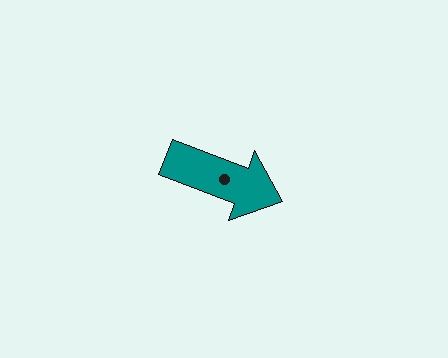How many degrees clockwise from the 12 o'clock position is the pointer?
Approximately 111 degrees.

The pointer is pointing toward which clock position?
Roughly 4 o'clock.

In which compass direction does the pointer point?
East.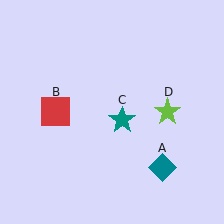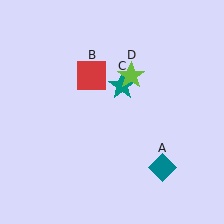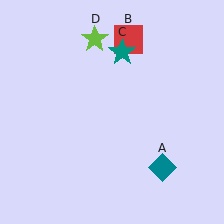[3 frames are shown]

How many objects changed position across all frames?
3 objects changed position: red square (object B), teal star (object C), lime star (object D).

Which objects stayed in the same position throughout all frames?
Teal diamond (object A) remained stationary.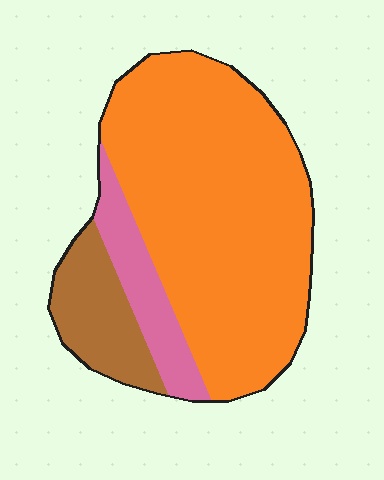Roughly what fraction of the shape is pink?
Pink takes up less than a sixth of the shape.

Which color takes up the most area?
Orange, at roughly 70%.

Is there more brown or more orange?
Orange.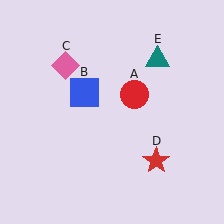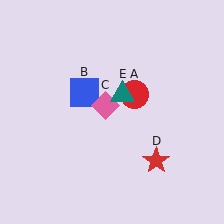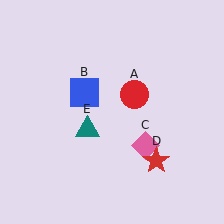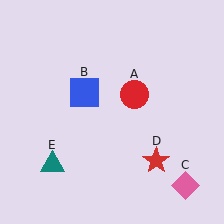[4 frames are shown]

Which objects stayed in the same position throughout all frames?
Red circle (object A) and blue square (object B) and red star (object D) remained stationary.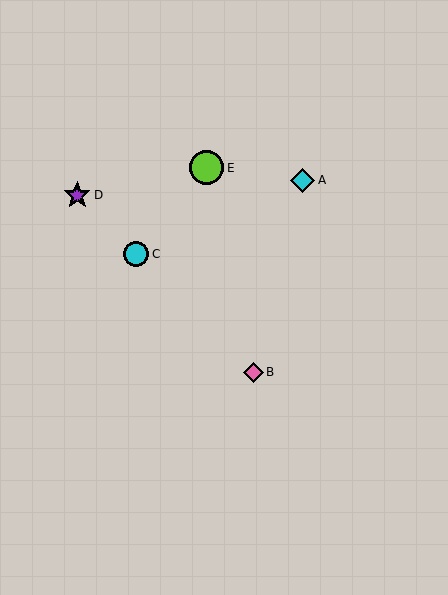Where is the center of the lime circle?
The center of the lime circle is at (207, 168).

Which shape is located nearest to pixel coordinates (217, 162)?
The lime circle (labeled E) at (207, 168) is nearest to that location.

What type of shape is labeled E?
Shape E is a lime circle.